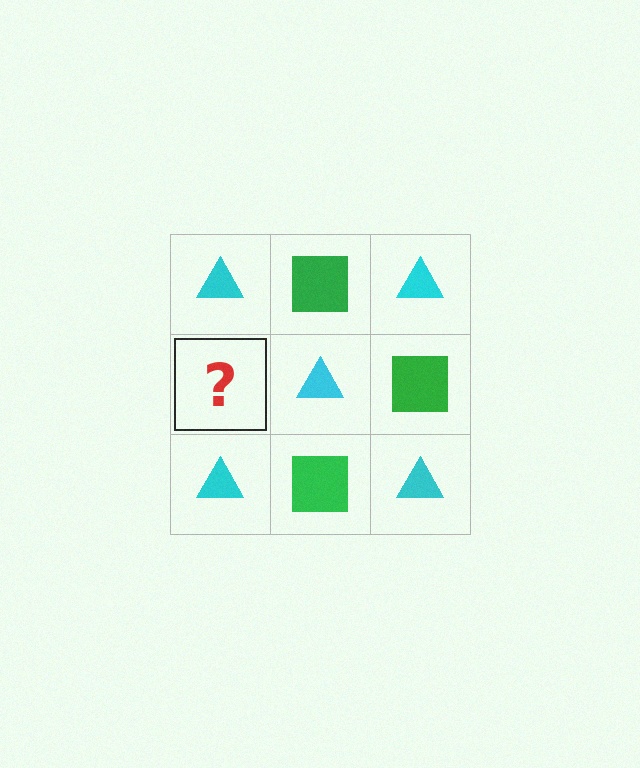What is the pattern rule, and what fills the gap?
The rule is that it alternates cyan triangle and green square in a checkerboard pattern. The gap should be filled with a green square.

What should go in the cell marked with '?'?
The missing cell should contain a green square.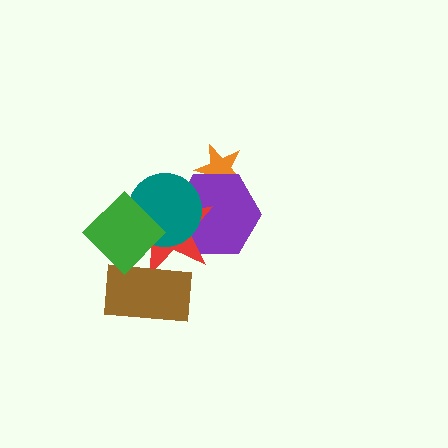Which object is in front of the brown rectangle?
The green diamond is in front of the brown rectangle.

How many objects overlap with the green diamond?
3 objects overlap with the green diamond.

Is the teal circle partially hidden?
Yes, it is partially covered by another shape.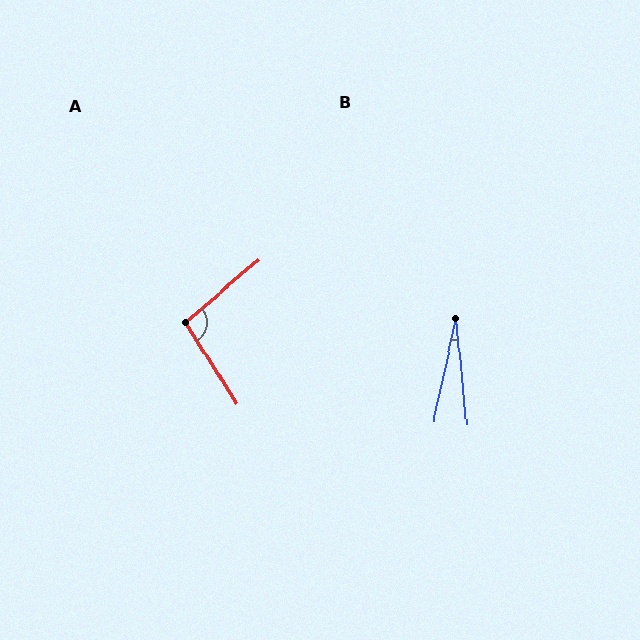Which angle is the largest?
A, at approximately 98 degrees.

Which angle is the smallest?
B, at approximately 18 degrees.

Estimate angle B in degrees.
Approximately 18 degrees.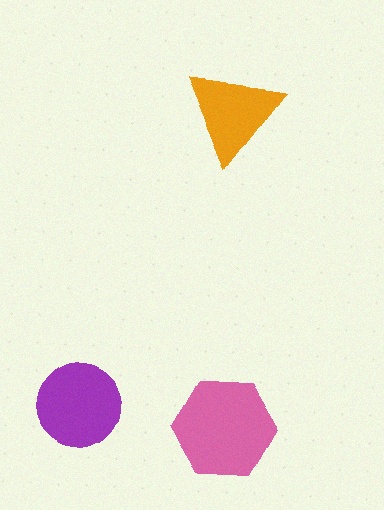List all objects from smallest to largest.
The orange triangle, the purple circle, the pink hexagon.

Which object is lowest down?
The pink hexagon is bottommost.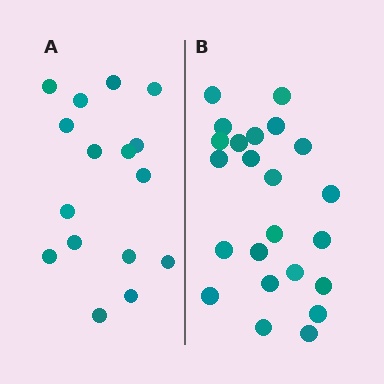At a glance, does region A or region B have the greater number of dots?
Region B (the right region) has more dots.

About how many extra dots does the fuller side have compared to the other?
Region B has roughly 8 or so more dots than region A.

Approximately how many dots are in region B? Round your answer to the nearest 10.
About 20 dots. (The exact count is 23, which rounds to 20.)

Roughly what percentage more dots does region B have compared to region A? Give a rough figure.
About 45% more.